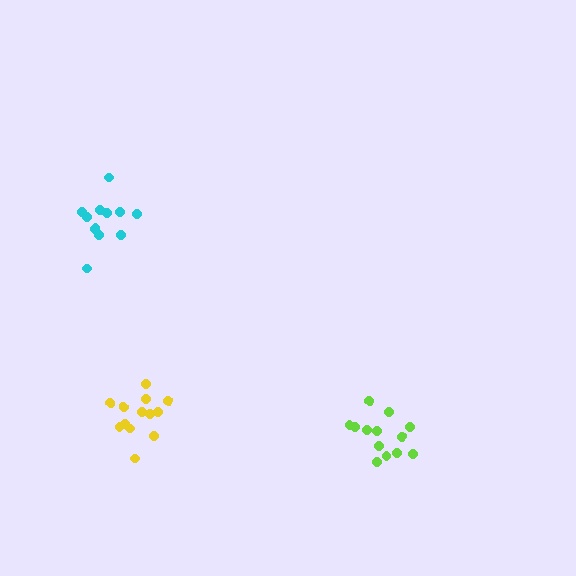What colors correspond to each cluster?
The clusters are colored: cyan, lime, yellow.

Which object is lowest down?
The lime cluster is bottommost.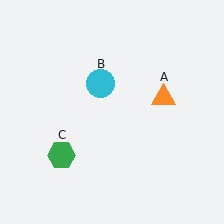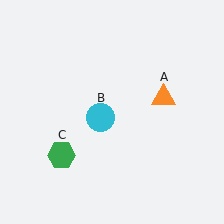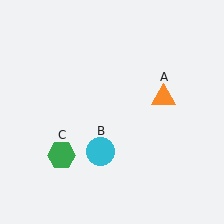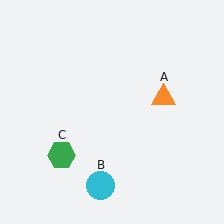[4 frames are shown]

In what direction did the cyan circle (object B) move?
The cyan circle (object B) moved down.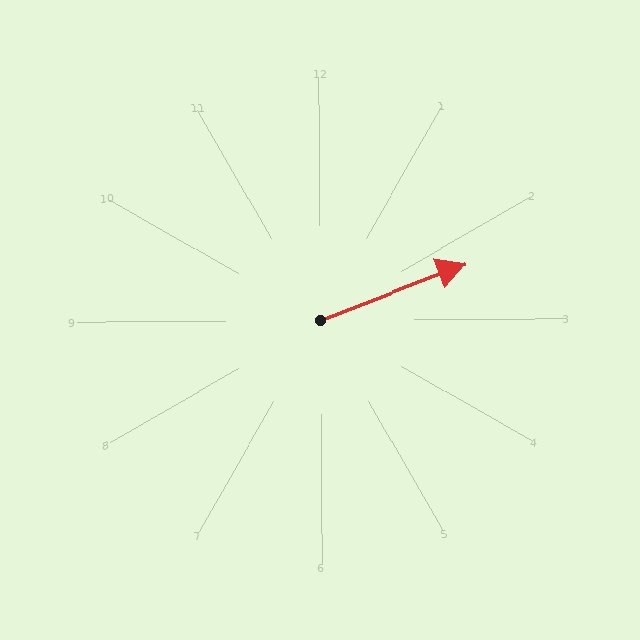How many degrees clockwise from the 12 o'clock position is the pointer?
Approximately 69 degrees.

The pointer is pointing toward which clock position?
Roughly 2 o'clock.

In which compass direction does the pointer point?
East.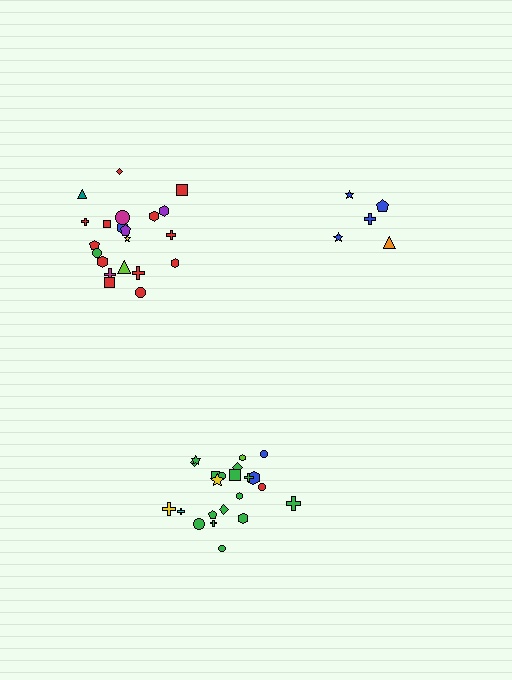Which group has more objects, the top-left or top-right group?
The top-left group.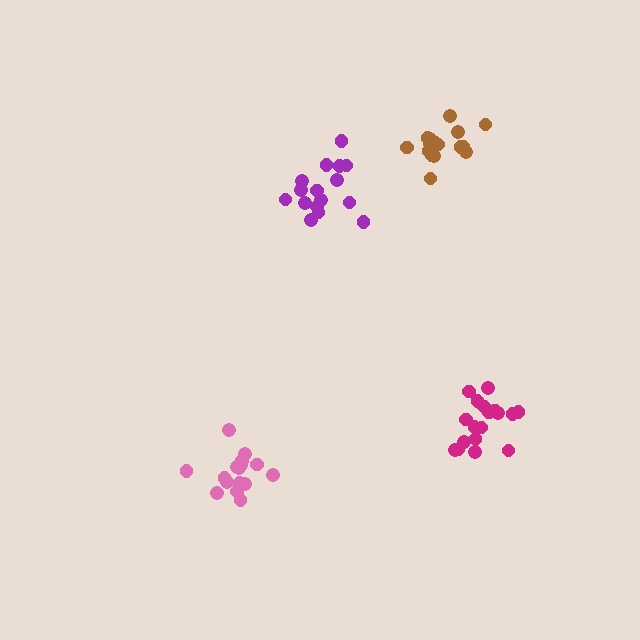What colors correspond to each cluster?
The clusters are colored: magenta, purple, pink, brown.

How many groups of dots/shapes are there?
There are 4 groups.